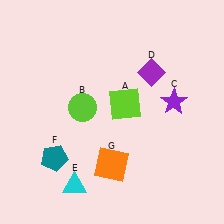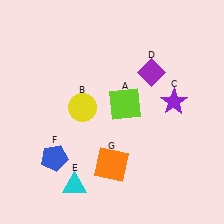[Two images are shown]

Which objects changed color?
B changed from lime to yellow. F changed from teal to blue.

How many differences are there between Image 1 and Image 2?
There are 2 differences between the two images.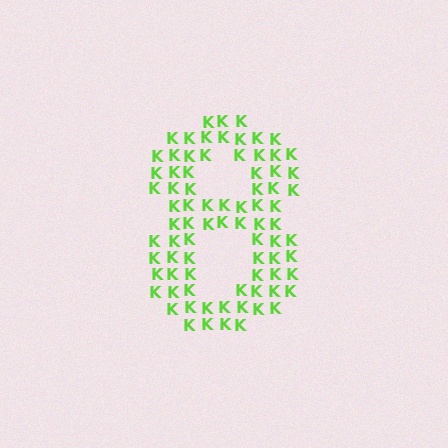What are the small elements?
The small elements are letter K's.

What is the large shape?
The large shape is the digit 8.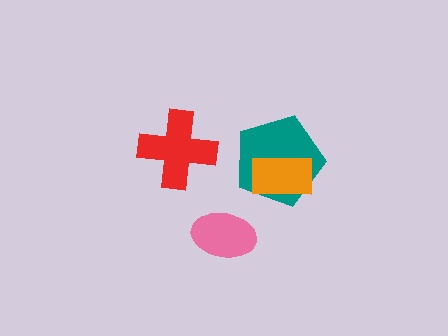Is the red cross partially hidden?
No, no other shape covers it.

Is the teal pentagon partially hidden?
Yes, it is partially covered by another shape.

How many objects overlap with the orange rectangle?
1 object overlaps with the orange rectangle.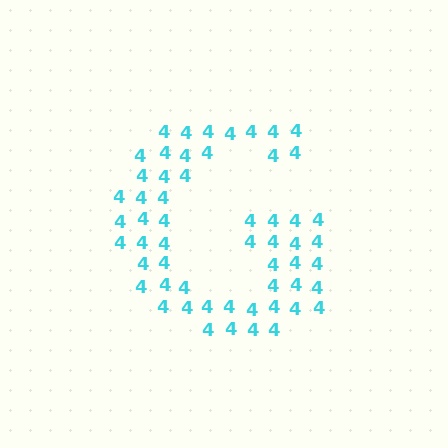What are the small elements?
The small elements are digit 4's.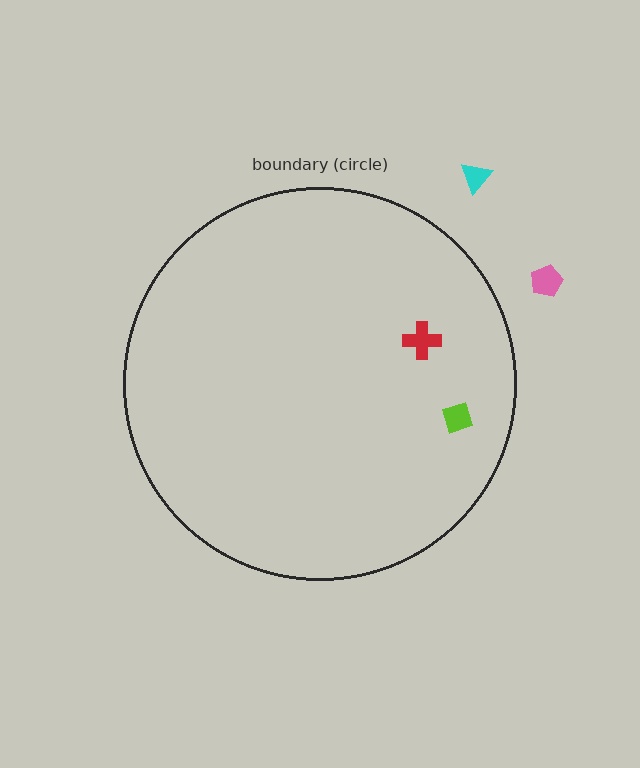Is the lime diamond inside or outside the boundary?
Inside.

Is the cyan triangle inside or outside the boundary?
Outside.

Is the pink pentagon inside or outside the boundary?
Outside.